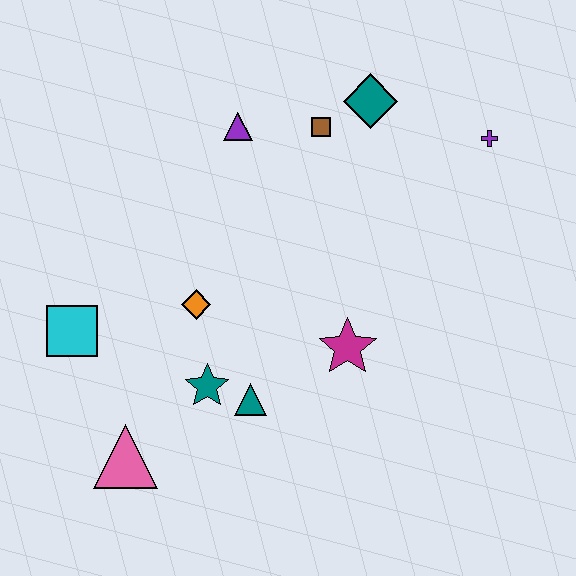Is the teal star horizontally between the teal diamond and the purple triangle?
No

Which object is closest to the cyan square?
The orange diamond is closest to the cyan square.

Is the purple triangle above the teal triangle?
Yes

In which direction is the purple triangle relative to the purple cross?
The purple triangle is to the left of the purple cross.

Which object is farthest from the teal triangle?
The purple cross is farthest from the teal triangle.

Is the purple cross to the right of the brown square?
Yes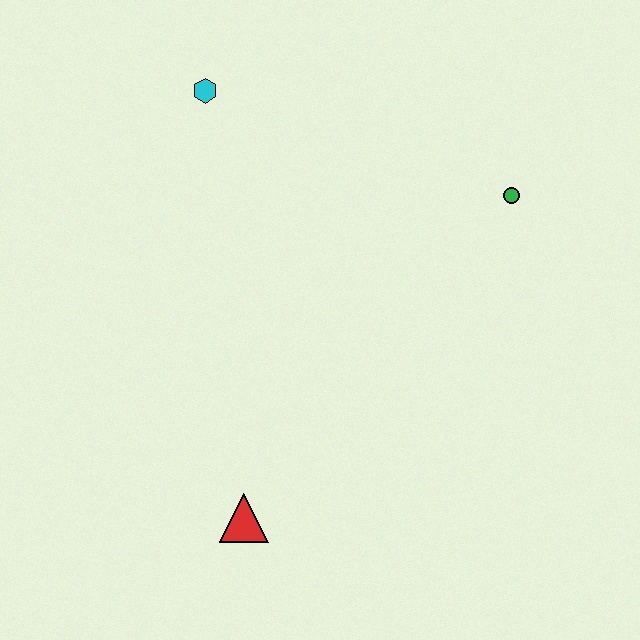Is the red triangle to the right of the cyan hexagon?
Yes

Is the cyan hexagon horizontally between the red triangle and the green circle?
No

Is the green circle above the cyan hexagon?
No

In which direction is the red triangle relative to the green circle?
The red triangle is below the green circle.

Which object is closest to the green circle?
The cyan hexagon is closest to the green circle.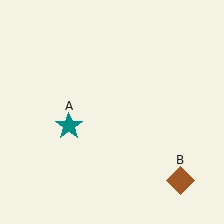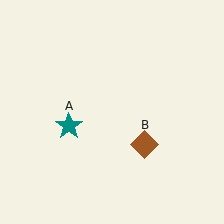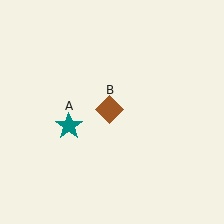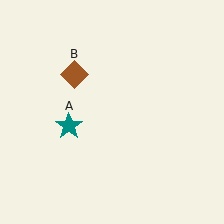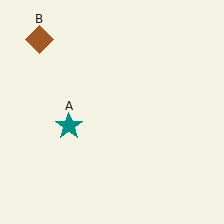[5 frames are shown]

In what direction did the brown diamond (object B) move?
The brown diamond (object B) moved up and to the left.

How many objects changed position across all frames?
1 object changed position: brown diamond (object B).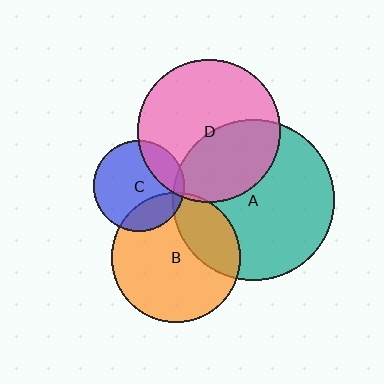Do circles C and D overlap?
Yes.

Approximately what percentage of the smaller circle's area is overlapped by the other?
Approximately 20%.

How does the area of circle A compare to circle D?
Approximately 1.3 times.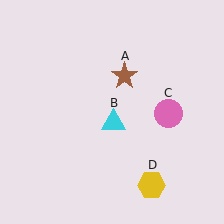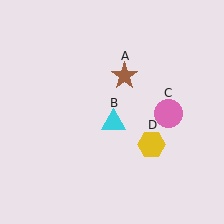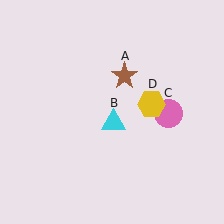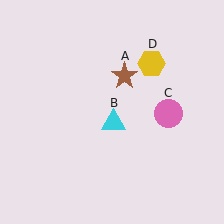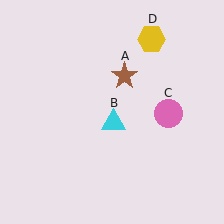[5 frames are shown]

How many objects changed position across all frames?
1 object changed position: yellow hexagon (object D).